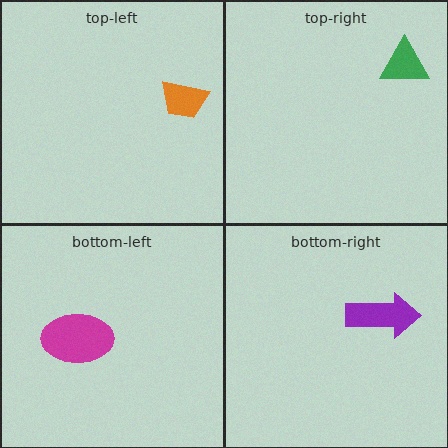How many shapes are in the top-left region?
1.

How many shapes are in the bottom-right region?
1.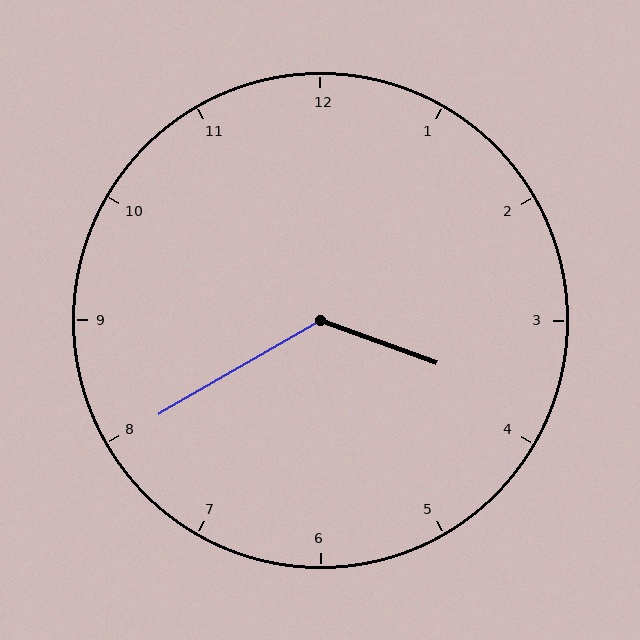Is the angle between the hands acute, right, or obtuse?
It is obtuse.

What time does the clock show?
3:40.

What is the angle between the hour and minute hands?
Approximately 130 degrees.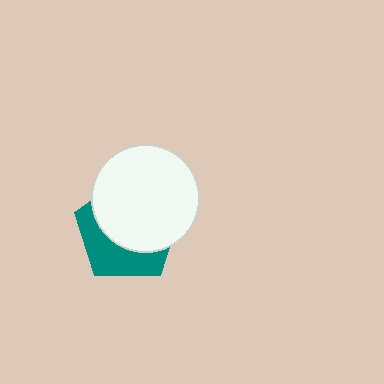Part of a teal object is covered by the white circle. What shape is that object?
It is a pentagon.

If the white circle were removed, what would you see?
You would see the complete teal pentagon.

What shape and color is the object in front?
The object in front is a white circle.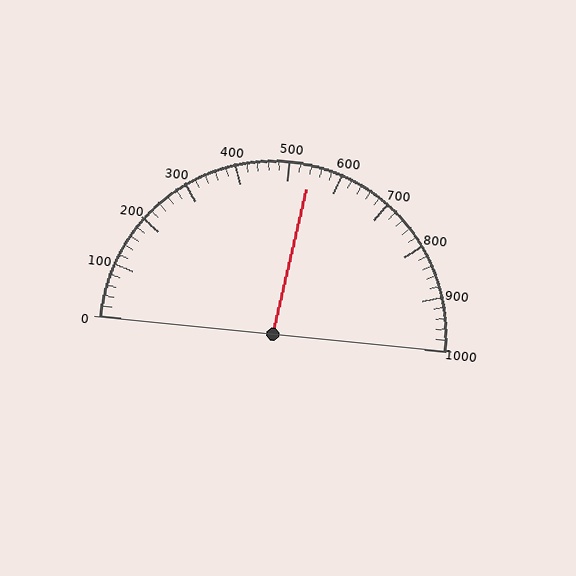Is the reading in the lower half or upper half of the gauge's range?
The reading is in the upper half of the range (0 to 1000).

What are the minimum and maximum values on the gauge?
The gauge ranges from 0 to 1000.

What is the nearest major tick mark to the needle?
The nearest major tick mark is 500.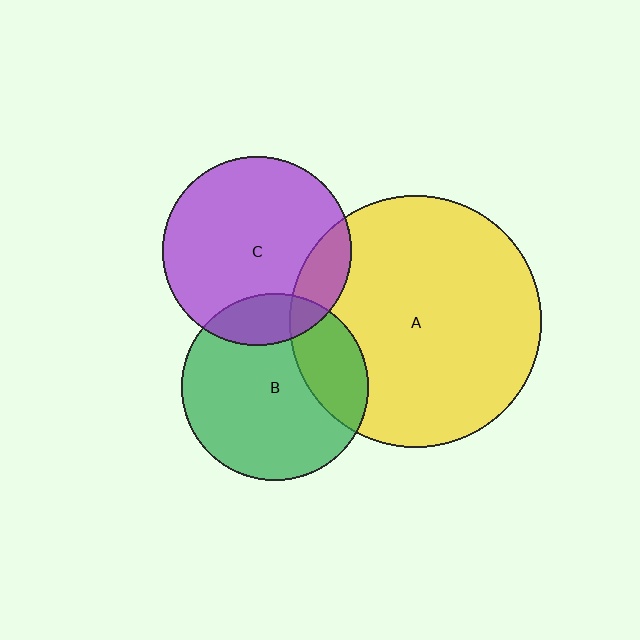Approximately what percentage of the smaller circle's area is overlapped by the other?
Approximately 25%.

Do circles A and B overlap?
Yes.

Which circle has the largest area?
Circle A (yellow).